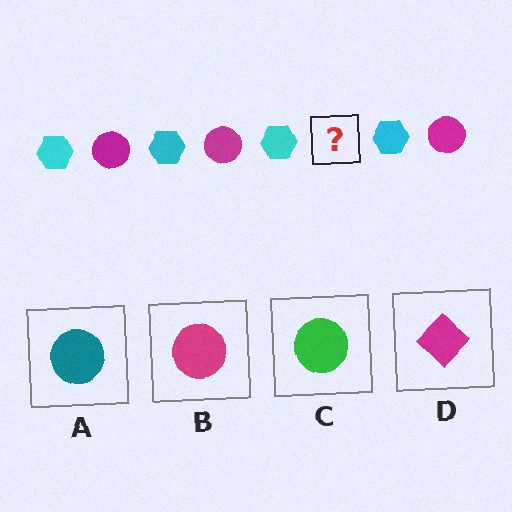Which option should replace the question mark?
Option B.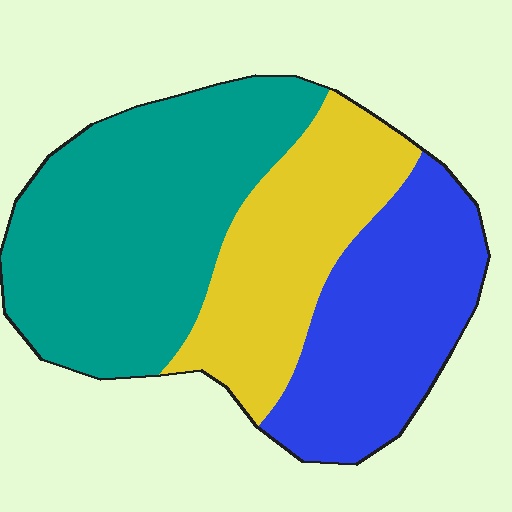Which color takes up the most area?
Teal, at roughly 45%.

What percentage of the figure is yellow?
Yellow covers 27% of the figure.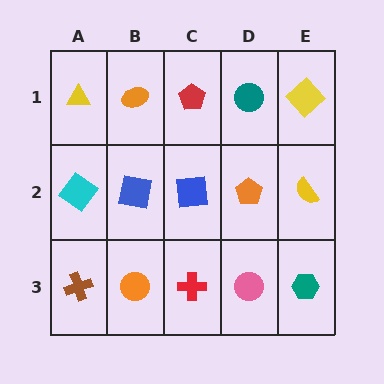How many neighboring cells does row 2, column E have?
3.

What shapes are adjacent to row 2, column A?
A yellow triangle (row 1, column A), a brown cross (row 3, column A), a blue square (row 2, column B).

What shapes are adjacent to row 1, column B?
A blue square (row 2, column B), a yellow triangle (row 1, column A), a red pentagon (row 1, column C).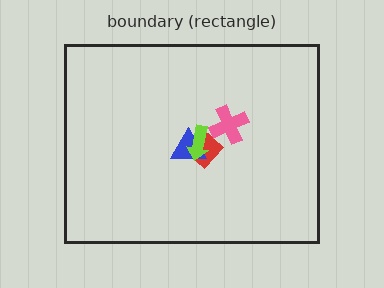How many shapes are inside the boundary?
4 inside, 0 outside.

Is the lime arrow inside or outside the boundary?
Inside.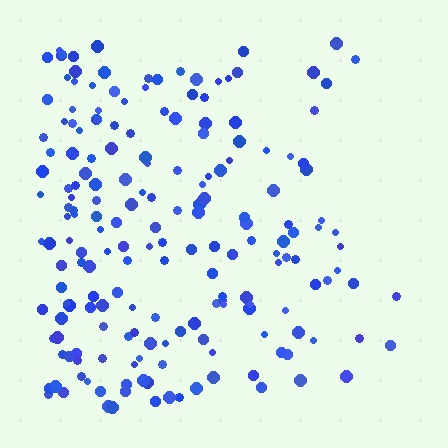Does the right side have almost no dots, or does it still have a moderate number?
Still a moderate number, just noticeably fewer than the left.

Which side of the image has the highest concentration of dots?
The left.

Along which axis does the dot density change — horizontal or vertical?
Horizontal.